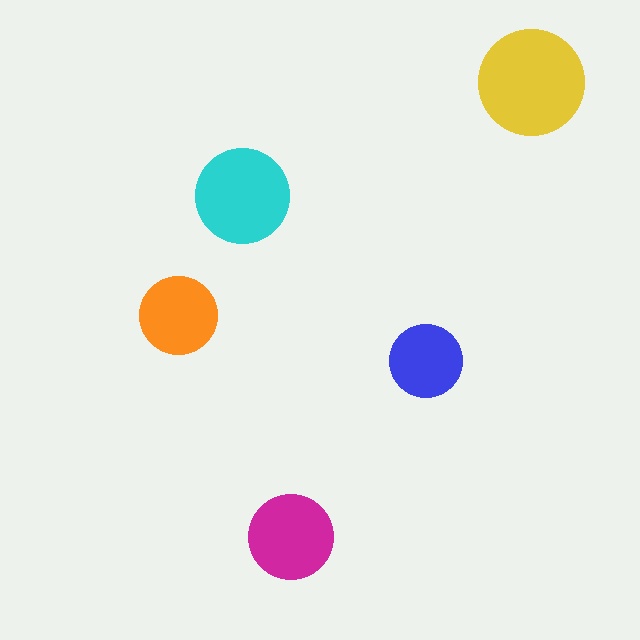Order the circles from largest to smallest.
the yellow one, the cyan one, the magenta one, the orange one, the blue one.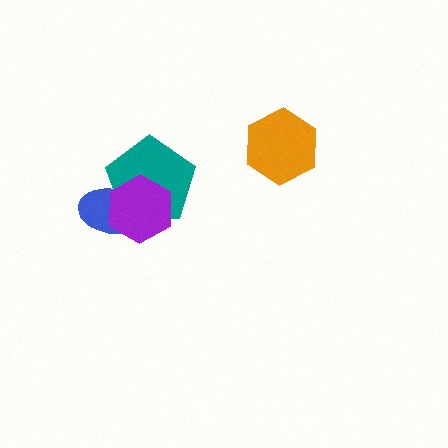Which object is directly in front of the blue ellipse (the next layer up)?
The teal pentagon is directly in front of the blue ellipse.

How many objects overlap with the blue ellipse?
2 objects overlap with the blue ellipse.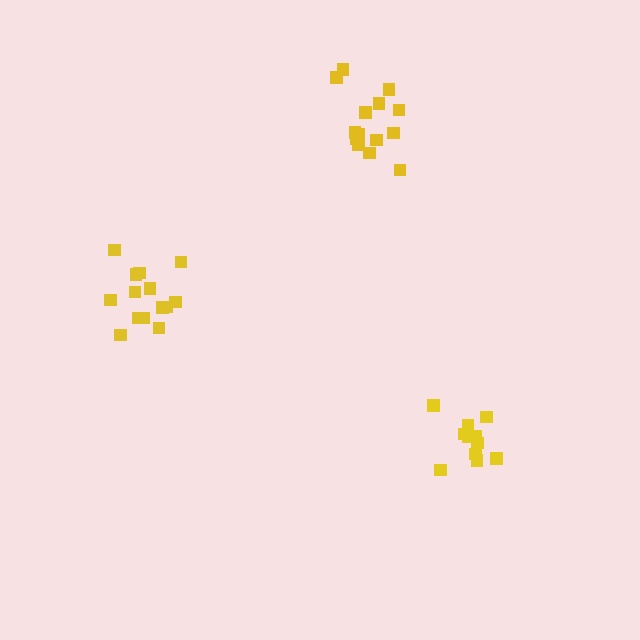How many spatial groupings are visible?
There are 3 spatial groupings.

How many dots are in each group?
Group 1: 14 dots, Group 2: 12 dots, Group 3: 14 dots (40 total).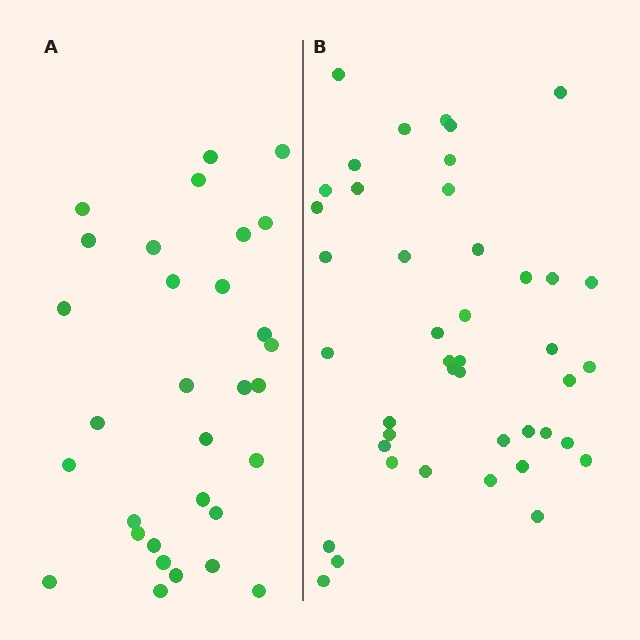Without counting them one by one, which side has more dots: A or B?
Region B (the right region) has more dots.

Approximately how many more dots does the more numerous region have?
Region B has roughly 12 or so more dots than region A.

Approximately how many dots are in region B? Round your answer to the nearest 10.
About 40 dots. (The exact count is 43, which rounds to 40.)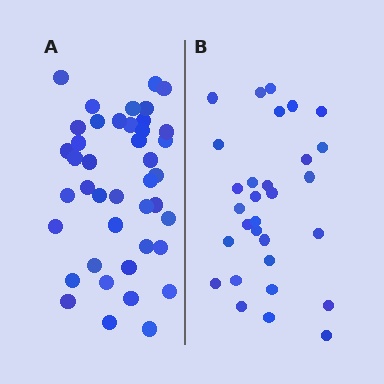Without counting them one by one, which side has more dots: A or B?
Region A (the left region) has more dots.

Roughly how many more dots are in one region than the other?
Region A has roughly 12 or so more dots than region B.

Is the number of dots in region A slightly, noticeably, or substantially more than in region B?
Region A has noticeably more, but not dramatically so. The ratio is roughly 1.4 to 1.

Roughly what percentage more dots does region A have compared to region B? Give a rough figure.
About 40% more.